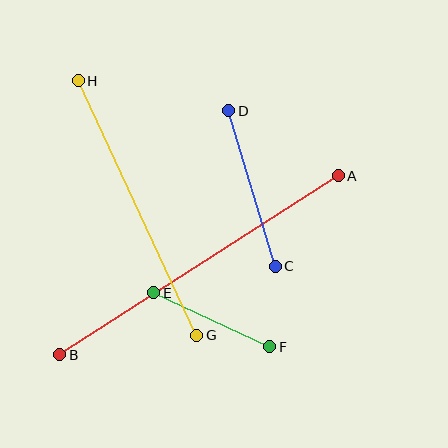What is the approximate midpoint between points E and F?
The midpoint is at approximately (212, 320) pixels.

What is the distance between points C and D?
The distance is approximately 163 pixels.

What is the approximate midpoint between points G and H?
The midpoint is at approximately (138, 208) pixels.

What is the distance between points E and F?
The distance is approximately 128 pixels.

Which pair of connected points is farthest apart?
Points A and B are farthest apart.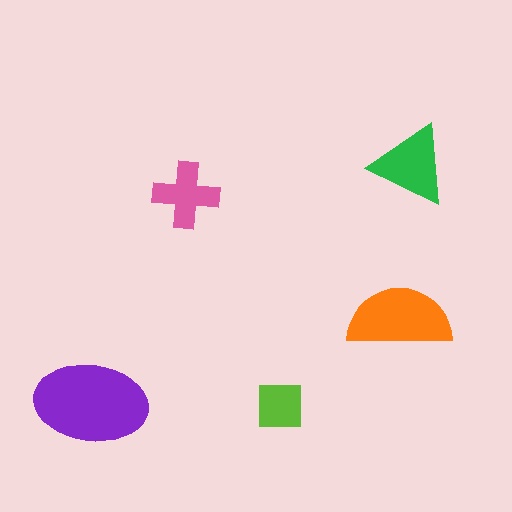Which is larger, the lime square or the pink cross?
The pink cross.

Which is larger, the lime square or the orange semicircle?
The orange semicircle.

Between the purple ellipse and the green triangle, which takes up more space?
The purple ellipse.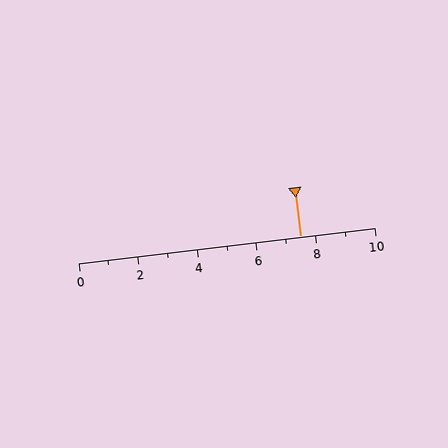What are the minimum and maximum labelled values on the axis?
The axis runs from 0 to 10.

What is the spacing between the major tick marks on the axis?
The major ticks are spaced 2 apart.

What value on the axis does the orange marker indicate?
The marker indicates approximately 7.5.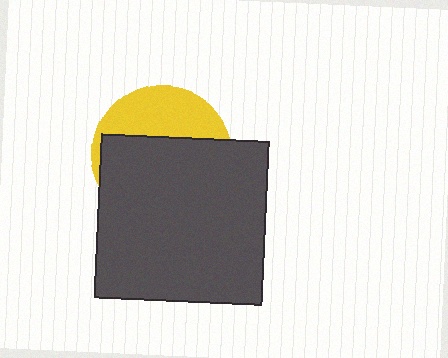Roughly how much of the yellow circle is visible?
A small part of it is visible (roughly 36%).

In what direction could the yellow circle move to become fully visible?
The yellow circle could move up. That would shift it out from behind the dark gray rectangle entirely.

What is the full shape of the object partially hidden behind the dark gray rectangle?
The partially hidden object is a yellow circle.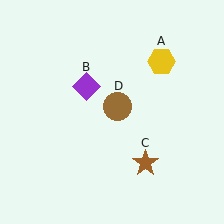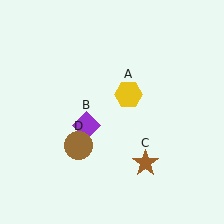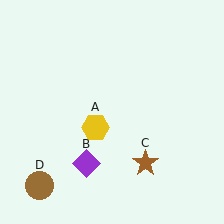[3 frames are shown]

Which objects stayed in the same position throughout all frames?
Brown star (object C) remained stationary.